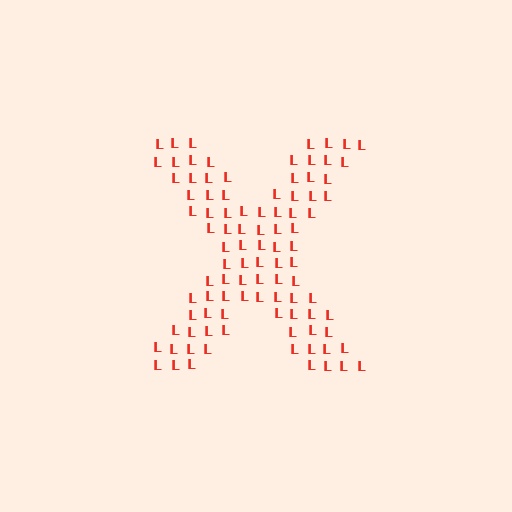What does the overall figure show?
The overall figure shows the letter X.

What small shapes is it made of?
It is made of small letter L's.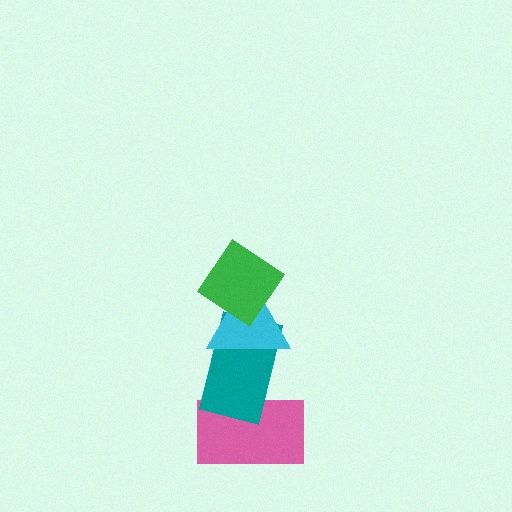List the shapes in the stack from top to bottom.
From top to bottom: the green diamond, the cyan triangle, the teal rectangle, the pink rectangle.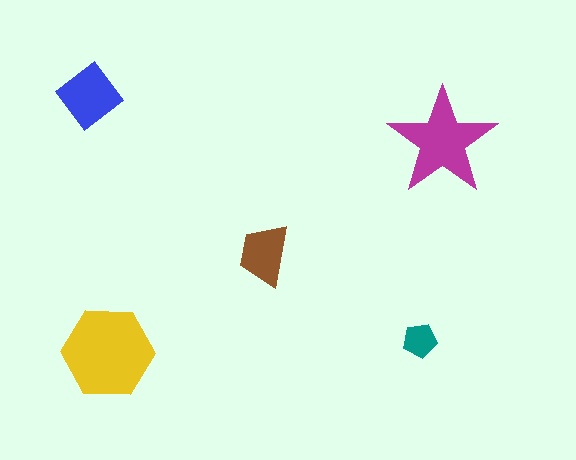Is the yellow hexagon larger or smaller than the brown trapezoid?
Larger.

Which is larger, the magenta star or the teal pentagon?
The magenta star.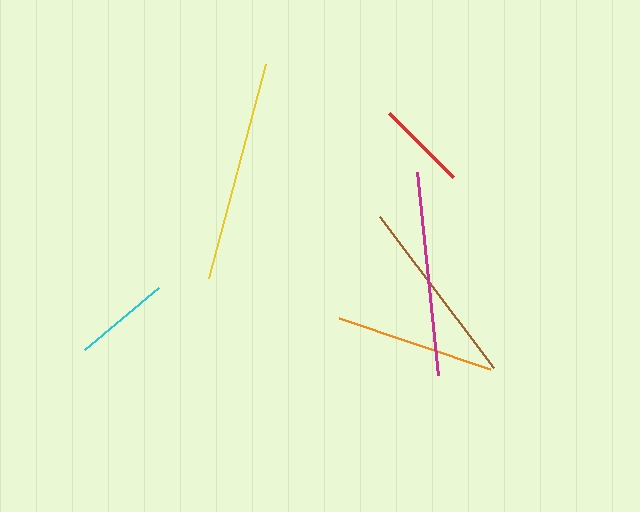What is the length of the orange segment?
The orange segment is approximately 160 pixels long.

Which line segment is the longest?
The yellow line is the longest at approximately 221 pixels.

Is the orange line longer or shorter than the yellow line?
The yellow line is longer than the orange line.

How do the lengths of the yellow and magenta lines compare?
The yellow and magenta lines are approximately the same length.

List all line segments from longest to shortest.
From longest to shortest: yellow, magenta, brown, orange, cyan, red.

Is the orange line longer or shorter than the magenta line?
The magenta line is longer than the orange line.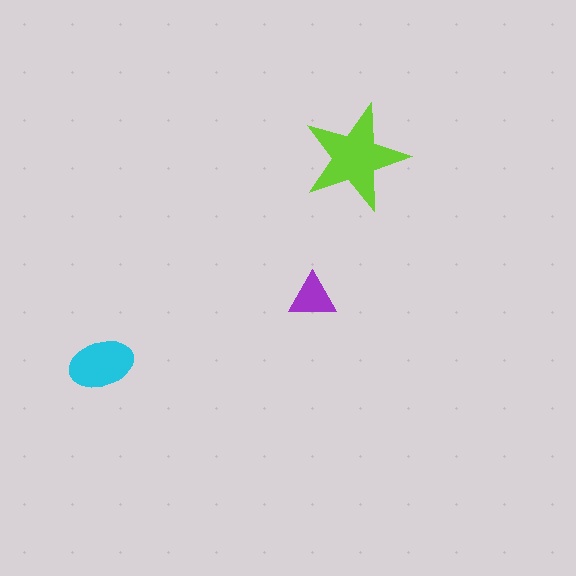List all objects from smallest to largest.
The purple triangle, the cyan ellipse, the lime star.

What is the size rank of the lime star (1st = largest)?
1st.